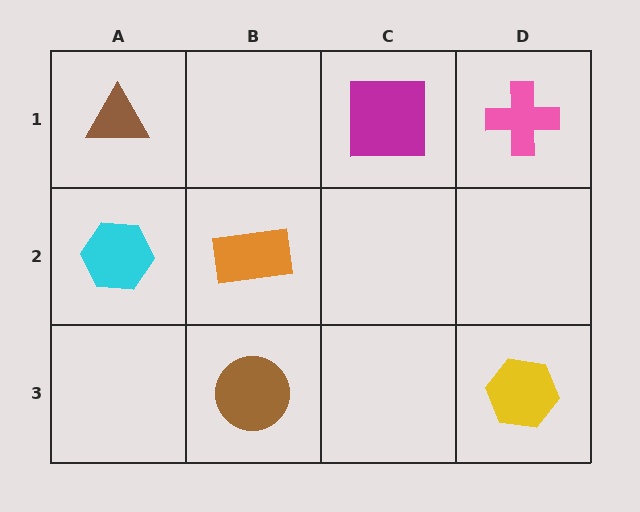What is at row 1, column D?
A pink cross.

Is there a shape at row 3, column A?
No, that cell is empty.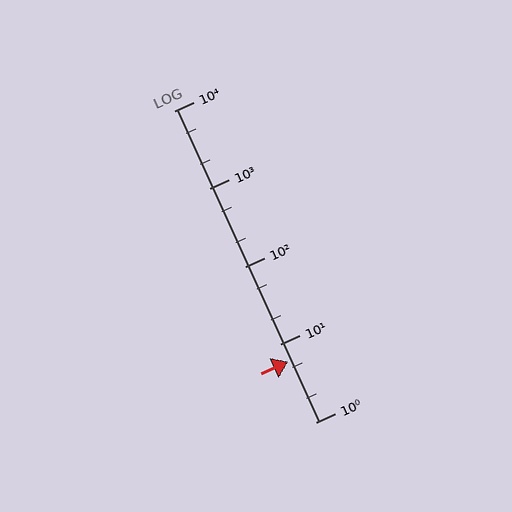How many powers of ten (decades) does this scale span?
The scale spans 4 decades, from 1 to 10000.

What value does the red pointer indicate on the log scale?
The pointer indicates approximately 6.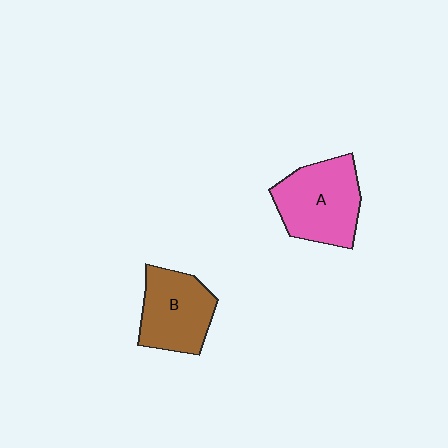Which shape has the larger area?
Shape A (pink).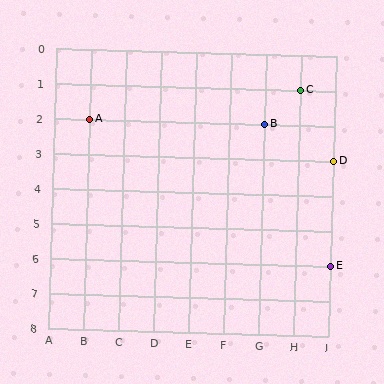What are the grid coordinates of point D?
Point D is at grid coordinates (I, 3).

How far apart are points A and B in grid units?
Points A and B are 5 columns apart.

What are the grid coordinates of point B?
Point B is at grid coordinates (G, 2).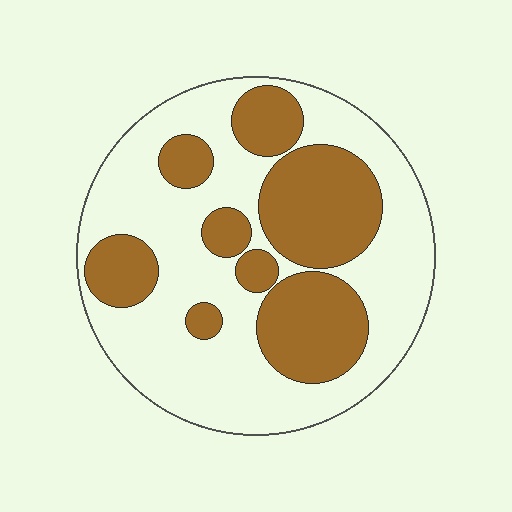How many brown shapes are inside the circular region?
8.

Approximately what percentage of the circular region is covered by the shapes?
Approximately 35%.